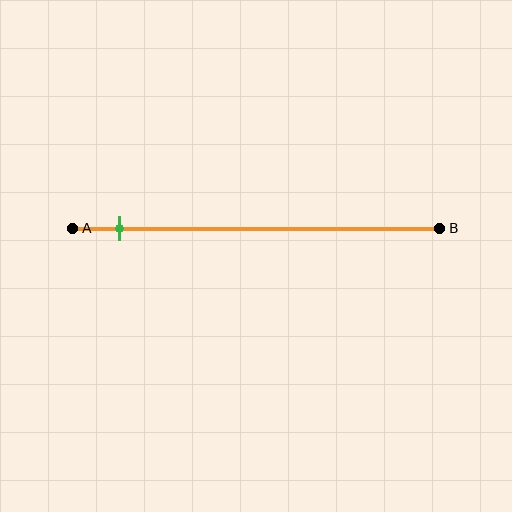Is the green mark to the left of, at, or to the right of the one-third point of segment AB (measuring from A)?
The green mark is to the left of the one-third point of segment AB.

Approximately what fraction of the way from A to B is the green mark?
The green mark is approximately 15% of the way from A to B.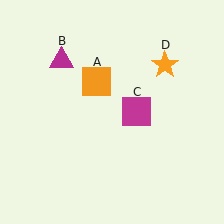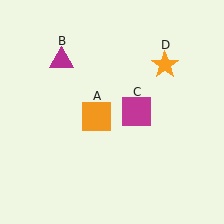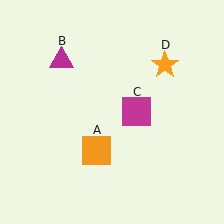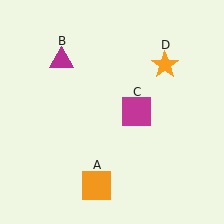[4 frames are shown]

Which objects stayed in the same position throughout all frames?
Magenta triangle (object B) and magenta square (object C) and orange star (object D) remained stationary.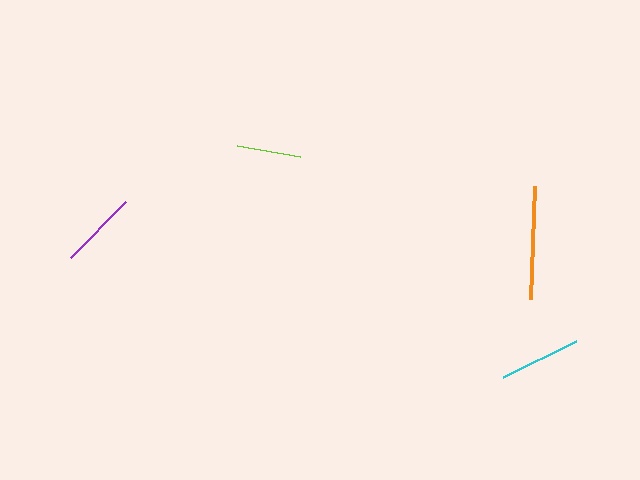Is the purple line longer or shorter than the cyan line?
The cyan line is longer than the purple line.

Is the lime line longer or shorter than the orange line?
The orange line is longer than the lime line.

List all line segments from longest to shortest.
From longest to shortest: orange, cyan, purple, lime.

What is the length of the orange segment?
The orange segment is approximately 114 pixels long.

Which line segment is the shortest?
The lime line is the shortest at approximately 64 pixels.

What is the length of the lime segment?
The lime segment is approximately 64 pixels long.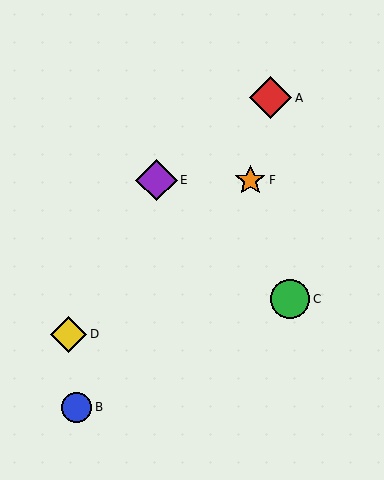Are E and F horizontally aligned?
Yes, both are at y≈180.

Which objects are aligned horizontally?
Objects E, F are aligned horizontally.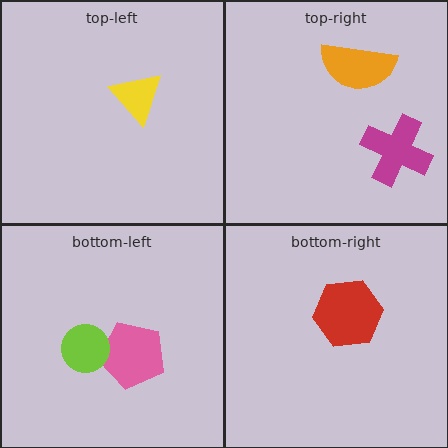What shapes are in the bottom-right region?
The red hexagon.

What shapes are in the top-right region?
The magenta cross, the orange semicircle.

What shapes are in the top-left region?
The yellow triangle.